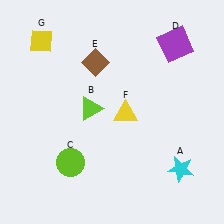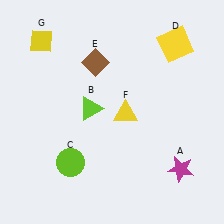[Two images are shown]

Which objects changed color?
A changed from cyan to magenta. D changed from purple to yellow.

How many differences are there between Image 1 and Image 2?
There are 2 differences between the two images.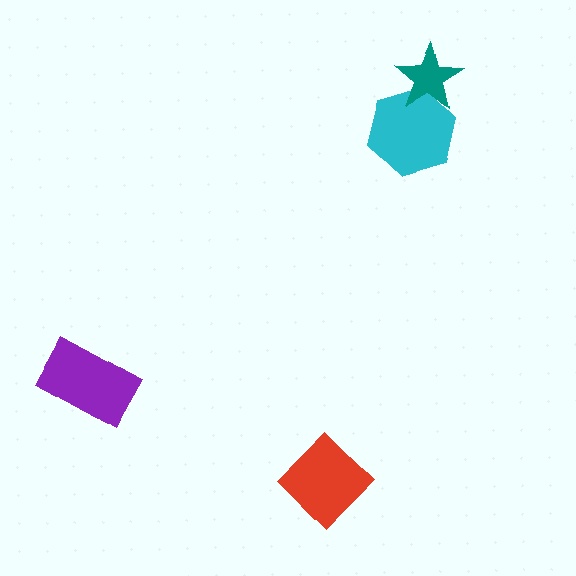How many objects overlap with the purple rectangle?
0 objects overlap with the purple rectangle.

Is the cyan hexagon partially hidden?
Yes, it is partially covered by another shape.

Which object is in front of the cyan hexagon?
The teal star is in front of the cyan hexagon.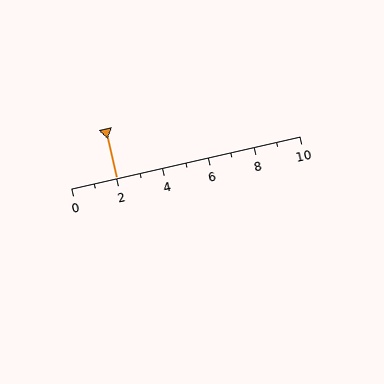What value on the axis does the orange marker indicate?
The marker indicates approximately 2.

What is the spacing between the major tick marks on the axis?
The major ticks are spaced 2 apart.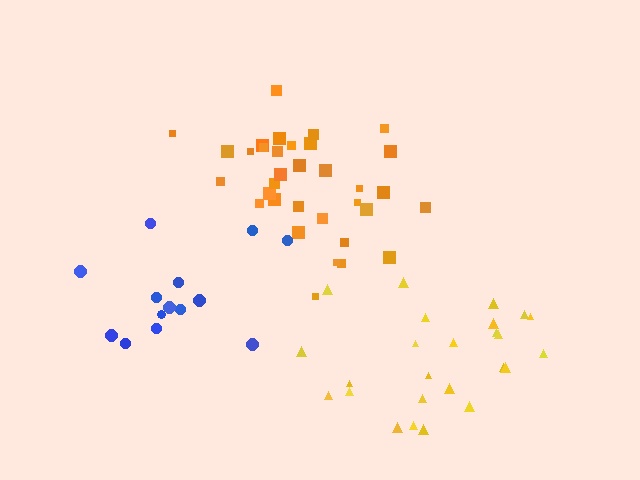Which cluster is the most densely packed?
Orange.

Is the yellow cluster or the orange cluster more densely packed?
Orange.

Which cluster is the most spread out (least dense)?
Blue.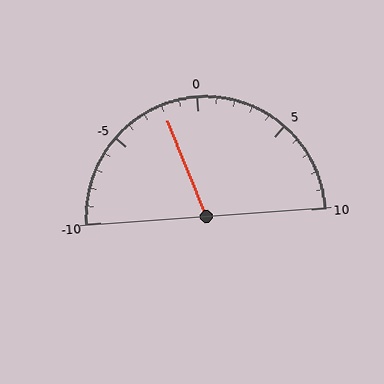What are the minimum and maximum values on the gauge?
The gauge ranges from -10 to 10.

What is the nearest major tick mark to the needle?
The nearest major tick mark is 0.